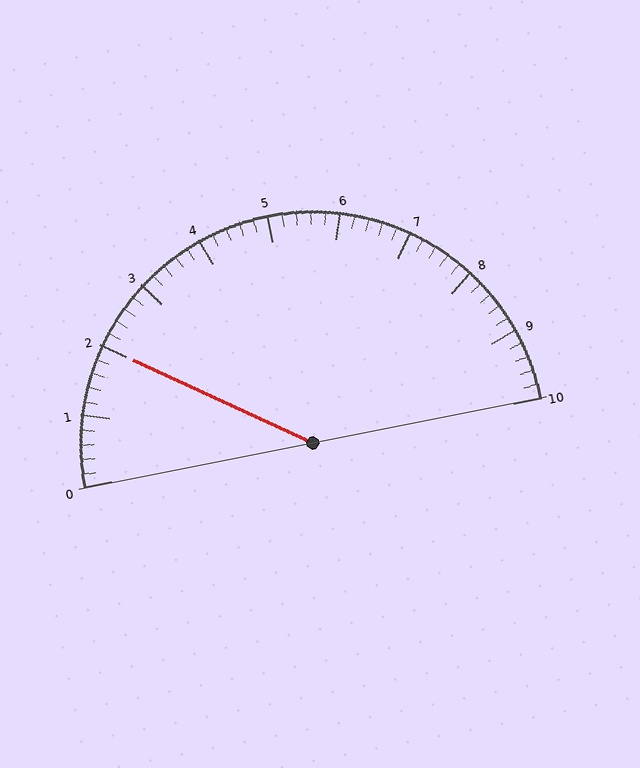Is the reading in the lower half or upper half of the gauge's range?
The reading is in the lower half of the range (0 to 10).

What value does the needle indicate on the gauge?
The needle indicates approximately 2.0.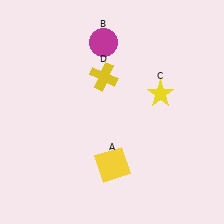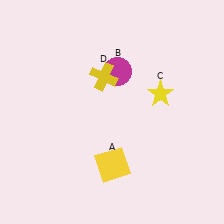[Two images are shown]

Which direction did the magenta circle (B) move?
The magenta circle (B) moved down.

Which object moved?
The magenta circle (B) moved down.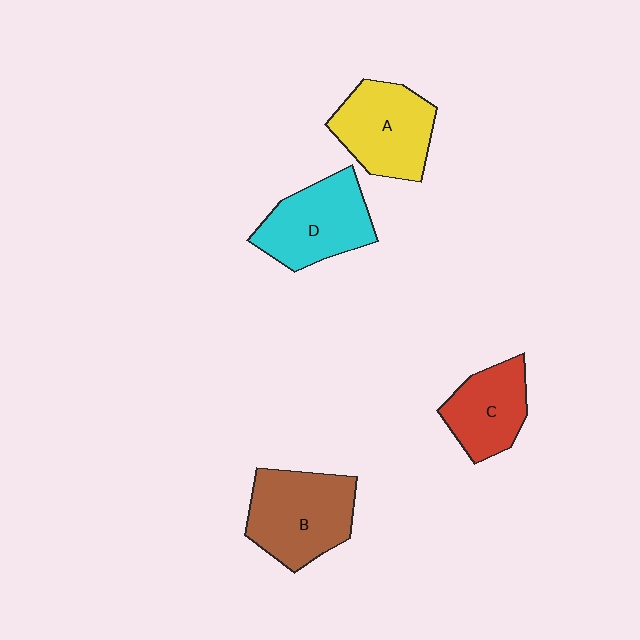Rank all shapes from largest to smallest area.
From largest to smallest: B (brown), D (cyan), A (yellow), C (red).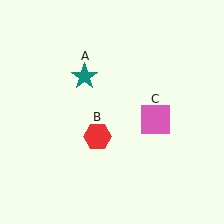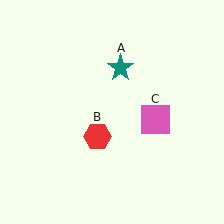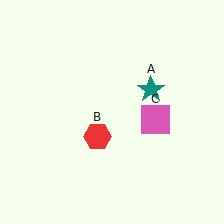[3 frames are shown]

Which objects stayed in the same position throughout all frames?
Red hexagon (object B) and pink square (object C) remained stationary.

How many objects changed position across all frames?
1 object changed position: teal star (object A).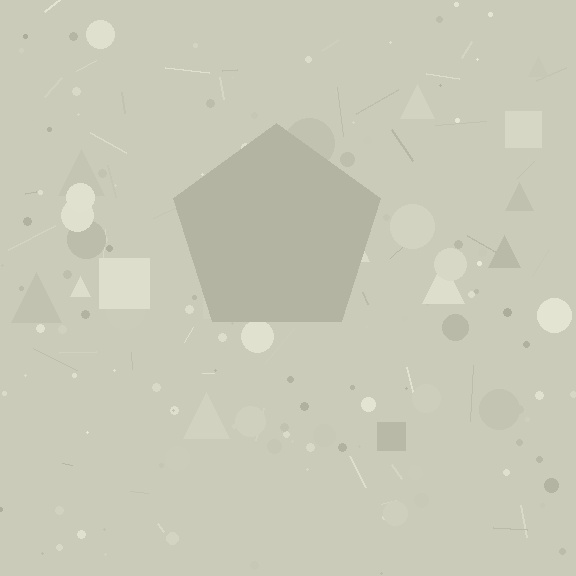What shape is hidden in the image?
A pentagon is hidden in the image.